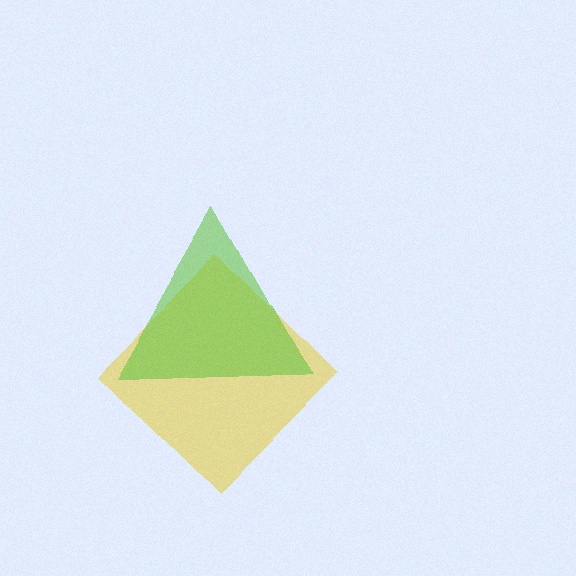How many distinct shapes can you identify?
There are 2 distinct shapes: a yellow diamond, a lime triangle.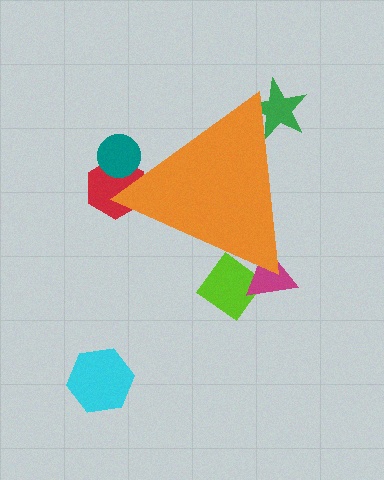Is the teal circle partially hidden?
Yes, the teal circle is partially hidden behind the orange triangle.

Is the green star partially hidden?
Yes, the green star is partially hidden behind the orange triangle.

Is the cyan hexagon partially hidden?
No, the cyan hexagon is fully visible.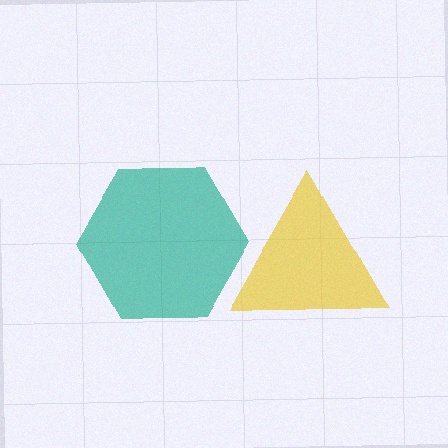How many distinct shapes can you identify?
There are 2 distinct shapes: a teal hexagon, a yellow triangle.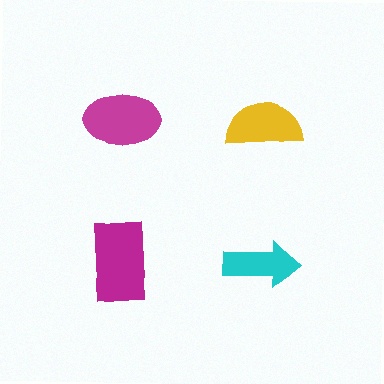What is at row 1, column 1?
A magenta ellipse.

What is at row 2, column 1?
A magenta rectangle.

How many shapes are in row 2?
2 shapes.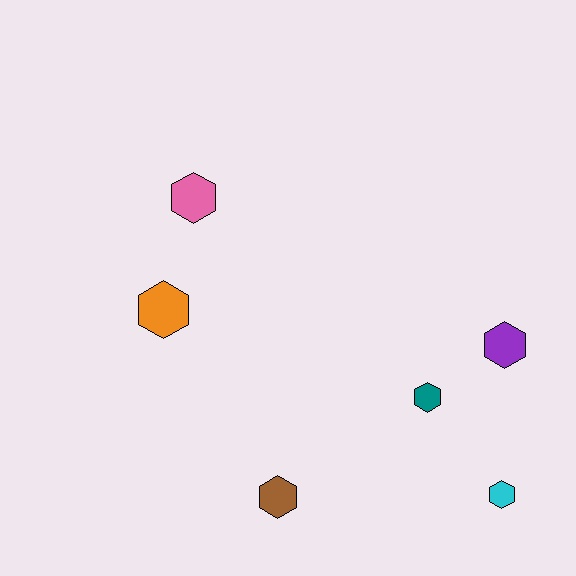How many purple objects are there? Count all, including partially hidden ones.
There is 1 purple object.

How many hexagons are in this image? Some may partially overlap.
There are 6 hexagons.